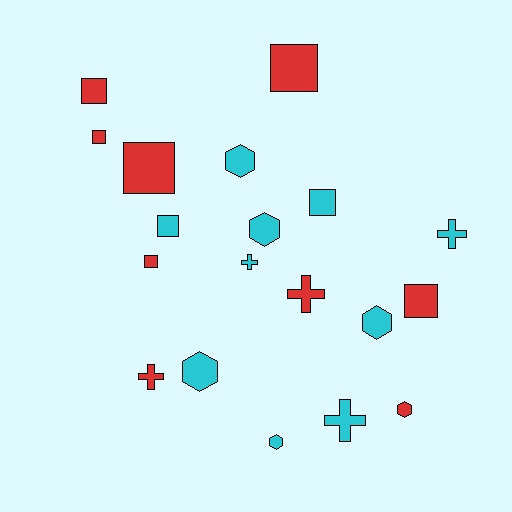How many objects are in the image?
There are 19 objects.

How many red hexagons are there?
There is 1 red hexagon.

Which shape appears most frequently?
Square, with 8 objects.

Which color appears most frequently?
Cyan, with 10 objects.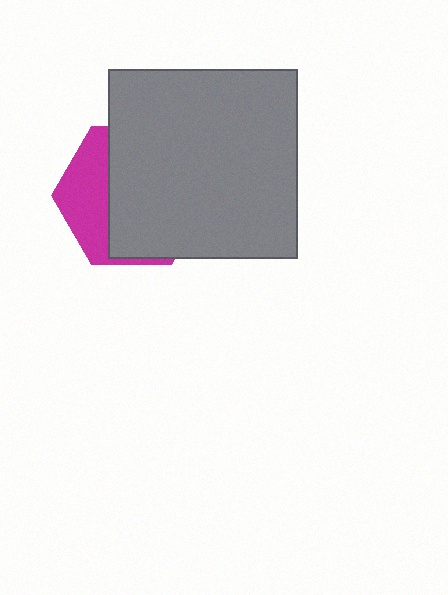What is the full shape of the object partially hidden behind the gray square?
The partially hidden object is a magenta hexagon.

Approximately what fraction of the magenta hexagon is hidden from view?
Roughly 67% of the magenta hexagon is hidden behind the gray square.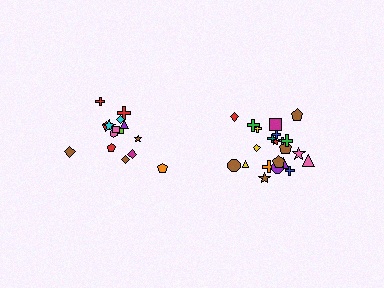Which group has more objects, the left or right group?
The right group.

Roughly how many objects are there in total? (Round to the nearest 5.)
Roughly 35 objects in total.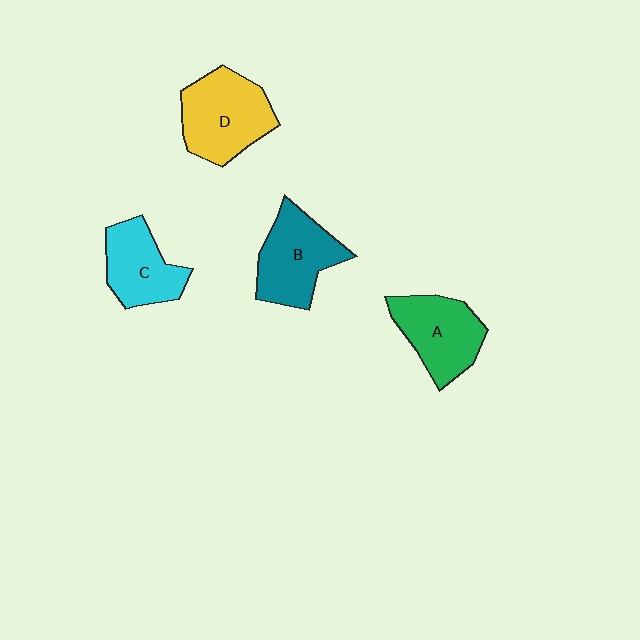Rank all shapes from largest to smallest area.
From largest to smallest: D (yellow), B (teal), A (green), C (cyan).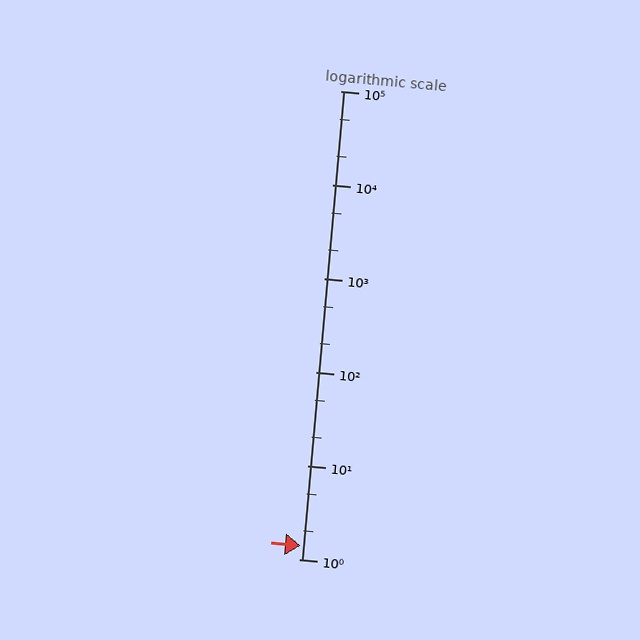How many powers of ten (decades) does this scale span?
The scale spans 5 decades, from 1 to 100000.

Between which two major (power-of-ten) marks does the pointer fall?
The pointer is between 1 and 10.